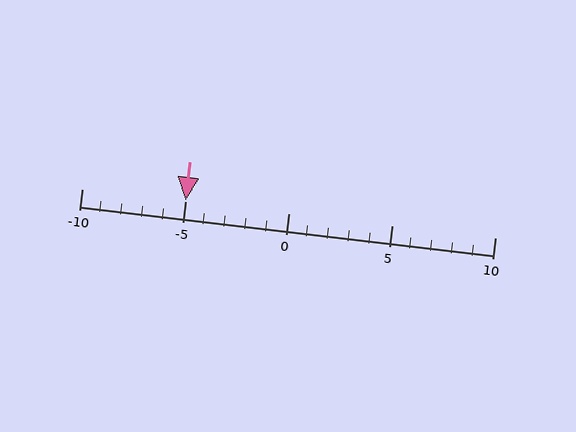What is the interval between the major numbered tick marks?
The major tick marks are spaced 5 units apart.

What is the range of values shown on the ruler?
The ruler shows values from -10 to 10.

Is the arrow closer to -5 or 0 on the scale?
The arrow is closer to -5.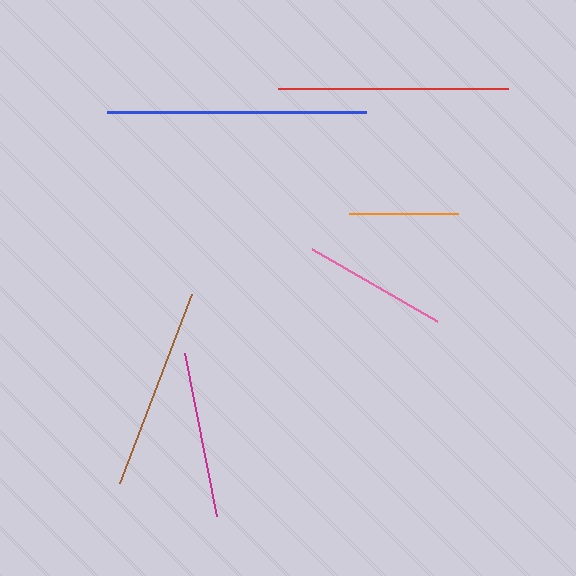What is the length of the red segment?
The red segment is approximately 230 pixels long.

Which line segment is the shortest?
The orange line is the shortest at approximately 110 pixels.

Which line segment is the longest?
The blue line is the longest at approximately 259 pixels.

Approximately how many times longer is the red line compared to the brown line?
The red line is approximately 1.1 times the length of the brown line.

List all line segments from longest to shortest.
From longest to shortest: blue, red, brown, magenta, pink, orange.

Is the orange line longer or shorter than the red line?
The red line is longer than the orange line.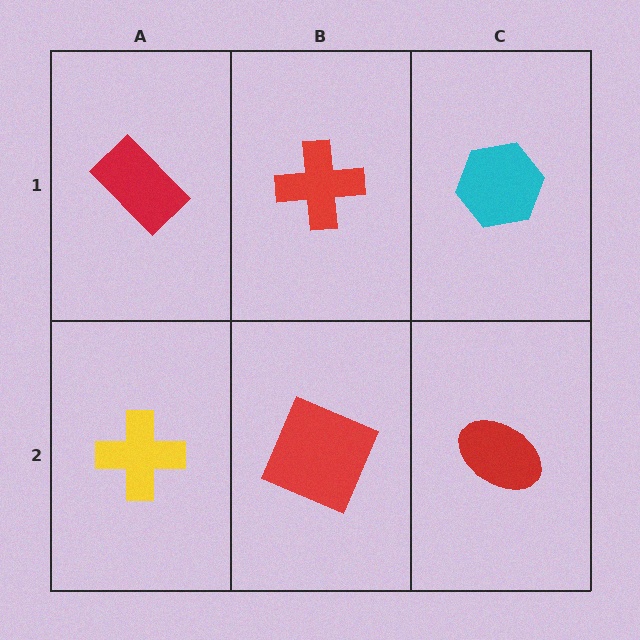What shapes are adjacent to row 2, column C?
A cyan hexagon (row 1, column C), a red square (row 2, column B).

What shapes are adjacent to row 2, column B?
A red cross (row 1, column B), a yellow cross (row 2, column A), a red ellipse (row 2, column C).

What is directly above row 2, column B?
A red cross.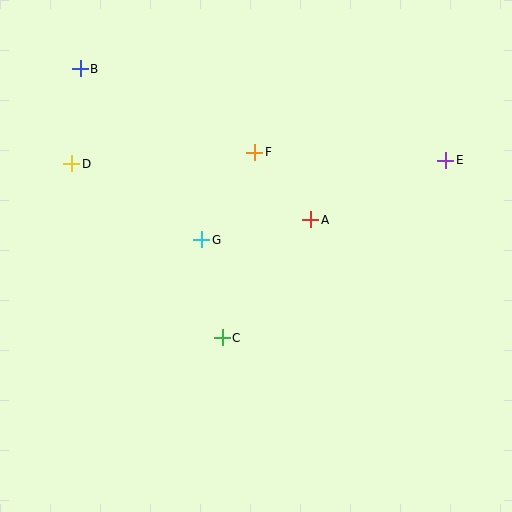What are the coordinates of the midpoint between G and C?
The midpoint between G and C is at (212, 289).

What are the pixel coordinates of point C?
Point C is at (222, 338).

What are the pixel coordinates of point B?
Point B is at (80, 69).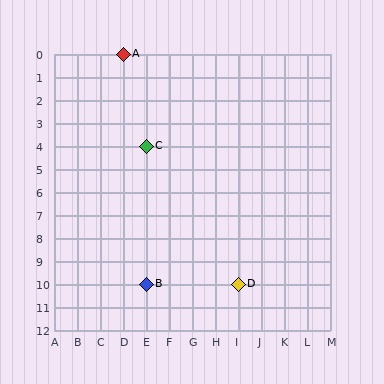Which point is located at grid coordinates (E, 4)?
Point C is at (E, 4).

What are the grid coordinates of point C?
Point C is at grid coordinates (E, 4).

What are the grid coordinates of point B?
Point B is at grid coordinates (E, 10).